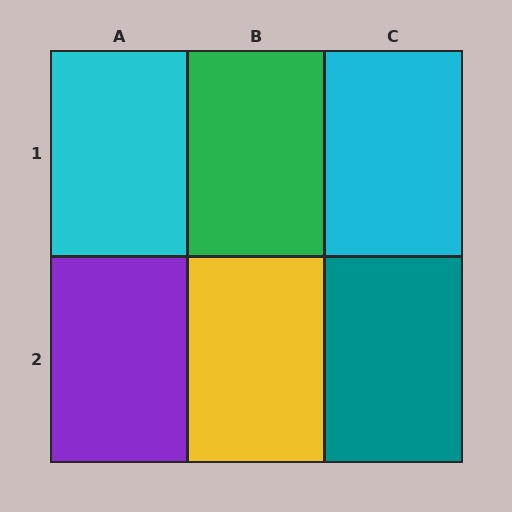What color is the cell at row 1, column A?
Cyan.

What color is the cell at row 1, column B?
Green.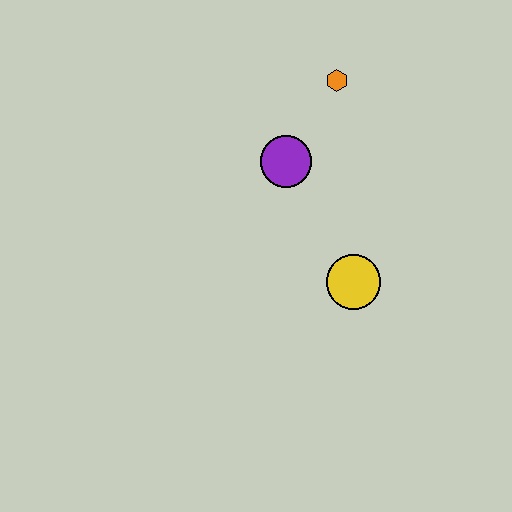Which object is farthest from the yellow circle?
The orange hexagon is farthest from the yellow circle.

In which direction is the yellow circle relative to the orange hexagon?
The yellow circle is below the orange hexagon.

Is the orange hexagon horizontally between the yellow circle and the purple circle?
Yes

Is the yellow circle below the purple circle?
Yes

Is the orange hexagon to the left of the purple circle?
No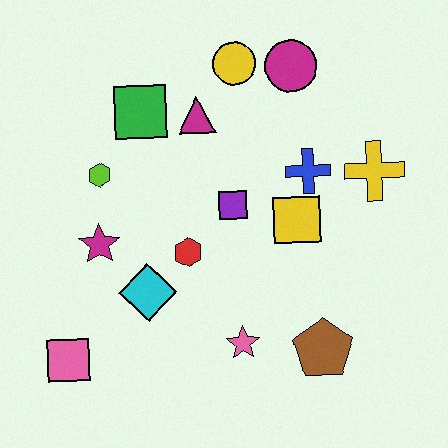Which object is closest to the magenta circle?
The yellow circle is closest to the magenta circle.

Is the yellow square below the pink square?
No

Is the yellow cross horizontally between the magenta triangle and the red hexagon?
No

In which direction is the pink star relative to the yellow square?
The pink star is below the yellow square.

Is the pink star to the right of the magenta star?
Yes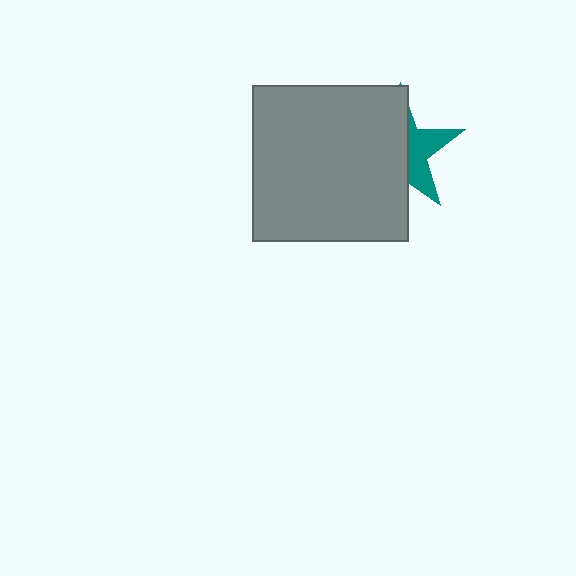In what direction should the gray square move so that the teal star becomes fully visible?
The gray square should move left. That is the shortest direction to clear the overlap and leave the teal star fully visible.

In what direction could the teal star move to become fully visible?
The teal star could move right. That would shift it out from behind the gray square entirely.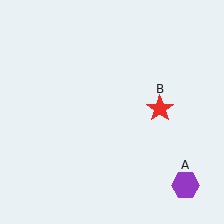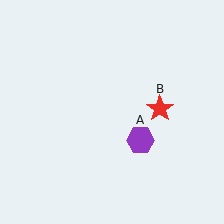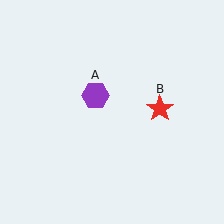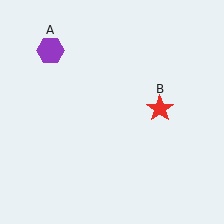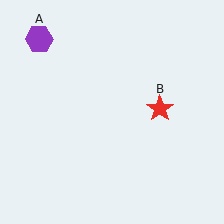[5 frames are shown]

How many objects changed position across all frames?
1 object changed position: purple hexagon (object A).